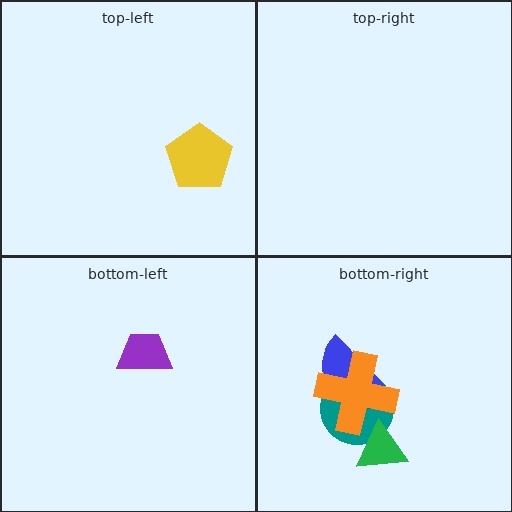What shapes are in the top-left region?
The yellow pentagon.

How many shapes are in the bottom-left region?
1.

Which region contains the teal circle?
The bottom-right region.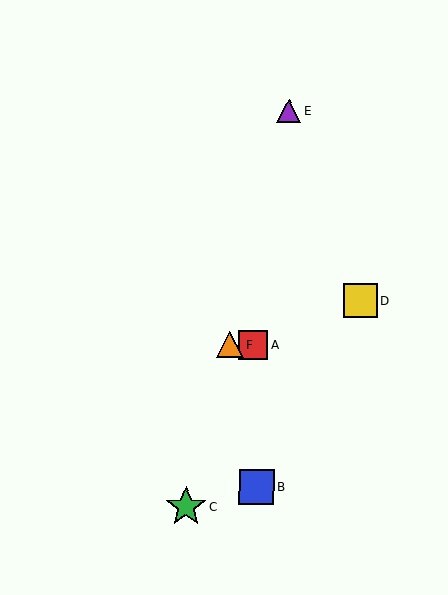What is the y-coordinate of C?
Object C is at y≈507.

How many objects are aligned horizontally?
2 objects (A, F) are aligned horizontally.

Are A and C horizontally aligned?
No, A is at y≈345 and C is at y≈507.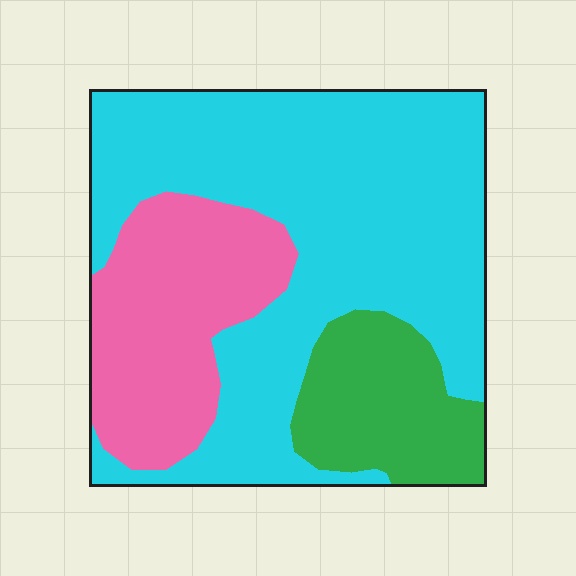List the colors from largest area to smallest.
From largest to smallest: cyan, pink, green.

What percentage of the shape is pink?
Pink takes up about one quarter (1/4) of the shape.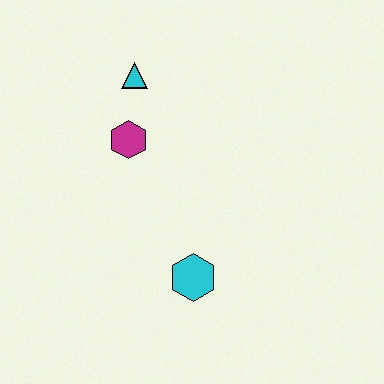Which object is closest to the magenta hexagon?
The cyan triangle is closest to the magenta hexagon.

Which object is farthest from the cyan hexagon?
The cyan triangle is farthest from the cyan hexagon.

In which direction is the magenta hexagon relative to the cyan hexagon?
The magenta hexagon is above the cyan hexagon.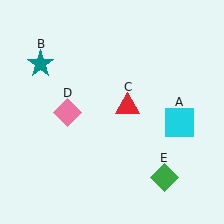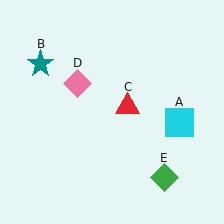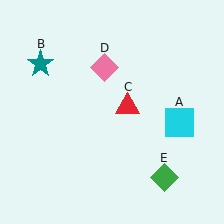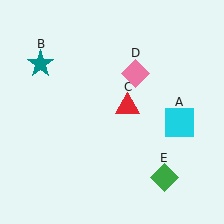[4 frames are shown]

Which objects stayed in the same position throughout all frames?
Cyan square (object A) and teal star (object B) and red triangle (object C) and green diamond (object E) remained stationary.